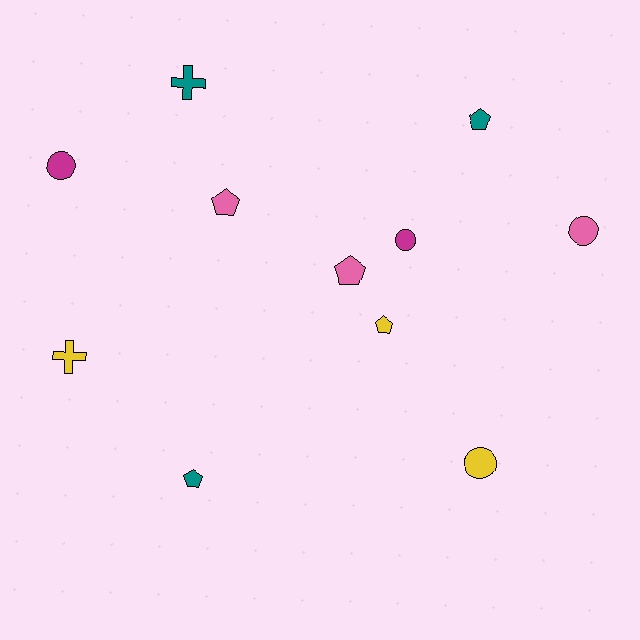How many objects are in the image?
There are 11 objects.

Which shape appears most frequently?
Pentagon, with 5 objects.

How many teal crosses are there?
There is 1 teal cross.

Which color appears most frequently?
Yellow, with 3 objects.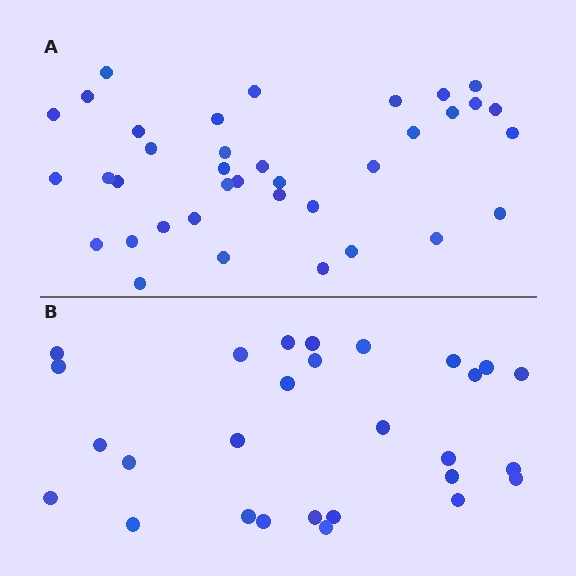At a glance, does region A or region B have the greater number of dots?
Region A (the top region) has more dots.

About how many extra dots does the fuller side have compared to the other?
Region A has roughly 8 or so more dots than region B.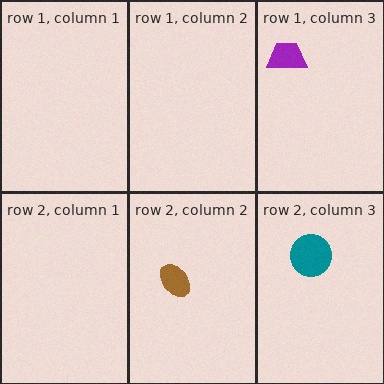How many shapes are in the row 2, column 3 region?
1.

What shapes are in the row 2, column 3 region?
The teal circle.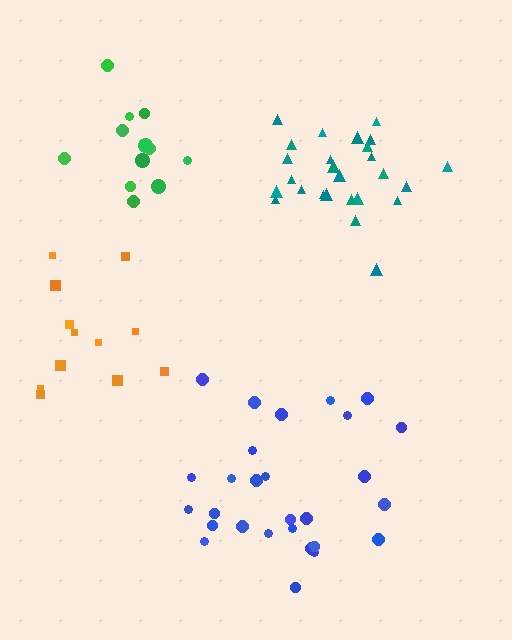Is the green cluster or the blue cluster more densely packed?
Blue.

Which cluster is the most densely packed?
Teal.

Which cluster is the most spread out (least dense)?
Orange.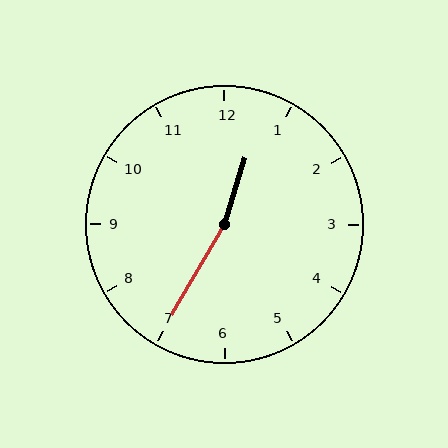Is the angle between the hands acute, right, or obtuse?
It is obtuse.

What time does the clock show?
12:35.